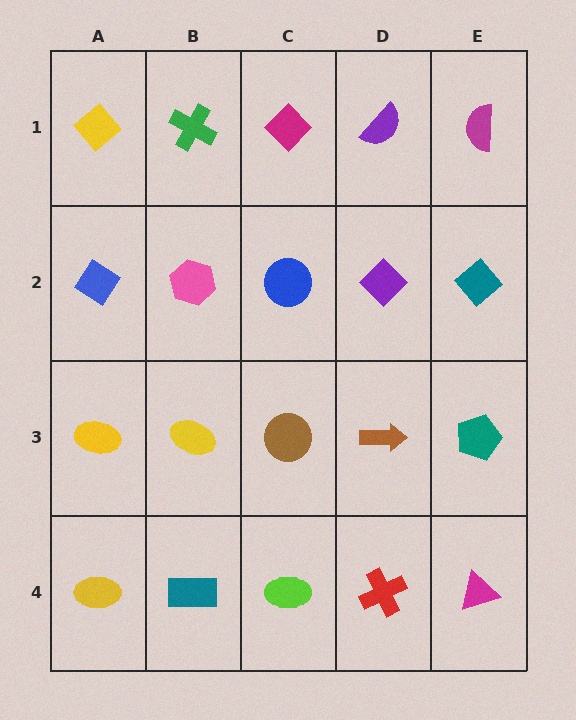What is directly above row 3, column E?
A teal diamond.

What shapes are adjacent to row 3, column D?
A purple diamond (row 2, column D), a red cross (row 4, column D), a brown circle (row 3, column C), a teal pentagon (row 3, column E).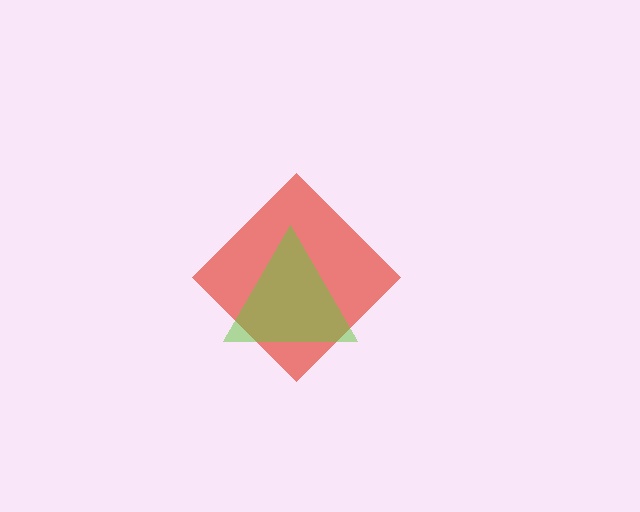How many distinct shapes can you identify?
There are 2 distinct shapes: a red diamond, a lime triangle.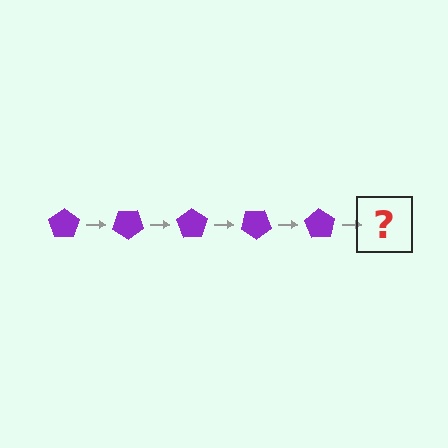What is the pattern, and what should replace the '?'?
The pattern is that the pentagon rotates 35 degrees each step. The '?' should be a purple pentagon rotated 175 degrees.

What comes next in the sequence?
The next element should be a purple pentagon rotated 175 degrees.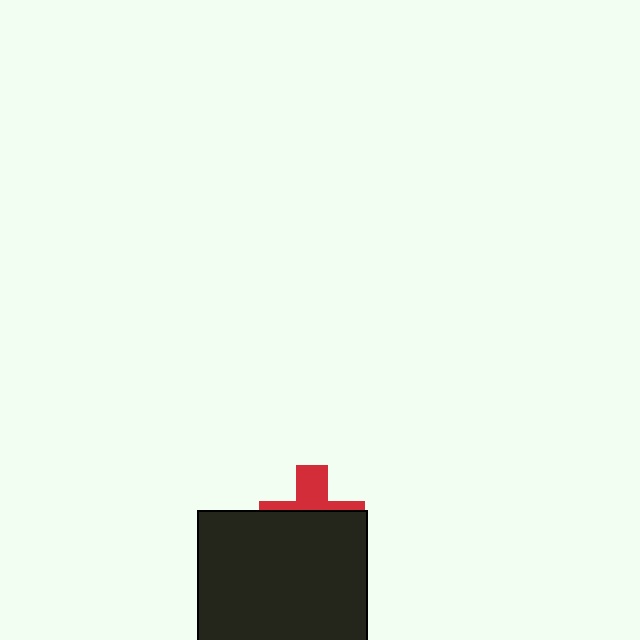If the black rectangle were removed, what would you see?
You would see the complete red cross.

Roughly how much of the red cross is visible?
A small part of it is visible (roughly 35%).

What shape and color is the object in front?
The object in front is a black rectangle.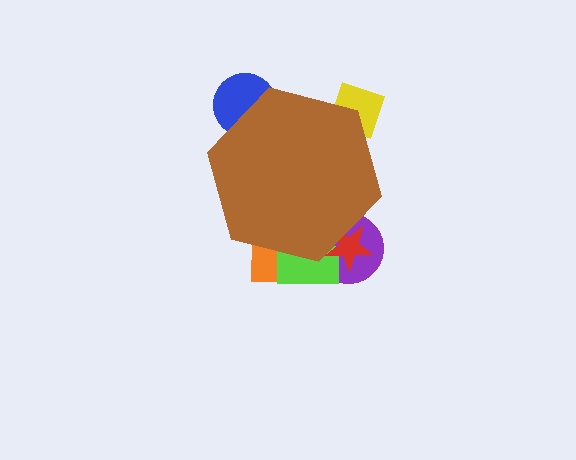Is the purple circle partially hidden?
Yes, the purple circle is partially hidden behind the brown hexagon.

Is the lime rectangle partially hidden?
Yes, the lime rectangle is partially hidden behind the brown hexagon.